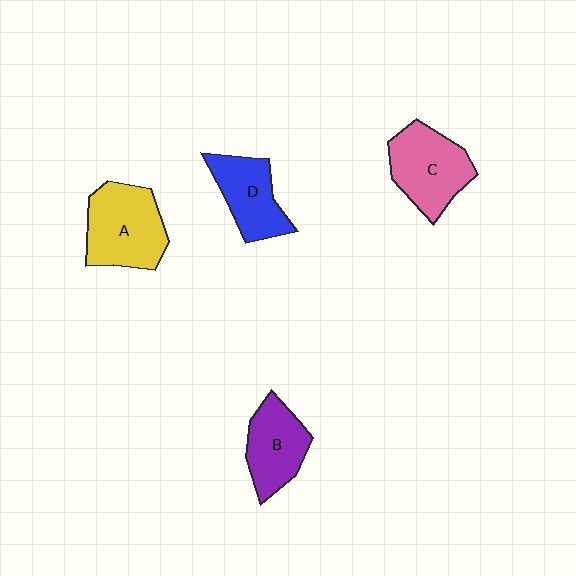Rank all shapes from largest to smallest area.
From largest to smallest: A (yellow), C (pink), B (purple), D (blue).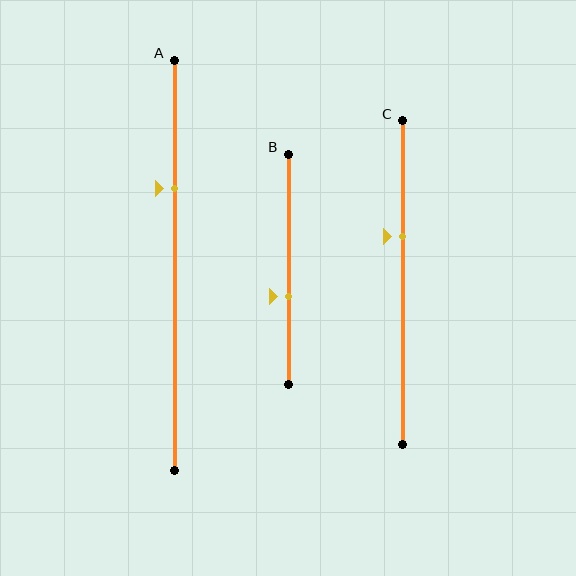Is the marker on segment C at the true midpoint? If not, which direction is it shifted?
No, the marker on segment C is shifted upward by about 14% of the segment length.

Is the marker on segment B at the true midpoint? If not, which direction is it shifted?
No, the marker on segment B is shifted downward by about 12% of the segment length.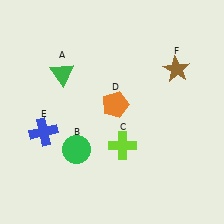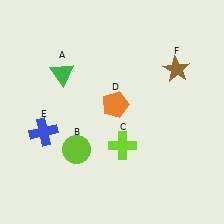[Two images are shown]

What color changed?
The circle (B) changed from green in Image 1 to lime in Image 2.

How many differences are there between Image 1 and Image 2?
There is 1 difference between the two images.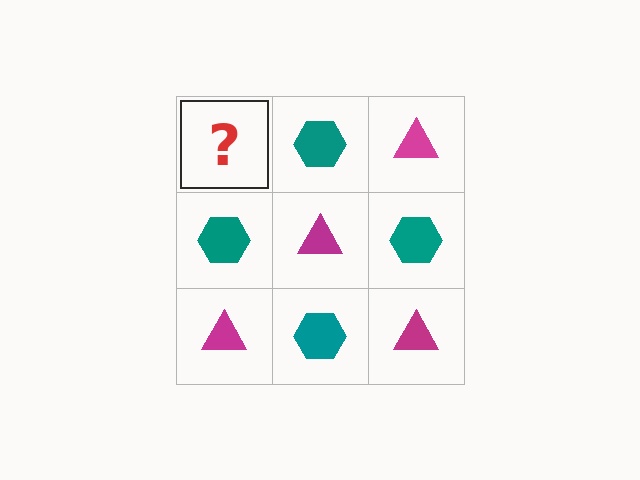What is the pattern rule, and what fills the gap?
The rule is that it alternates magenta triangle and teal hexagon in a checkerboard pattern. The gap should be filled with a magenta triangle.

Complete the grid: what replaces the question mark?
The question mark should be replaced with a magenta triangle.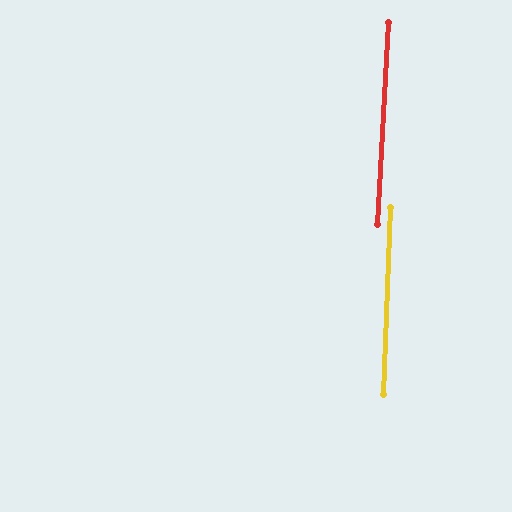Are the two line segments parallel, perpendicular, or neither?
Parallel — their directions differ by only 1.1°.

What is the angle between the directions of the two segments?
Approximately 1 degree.